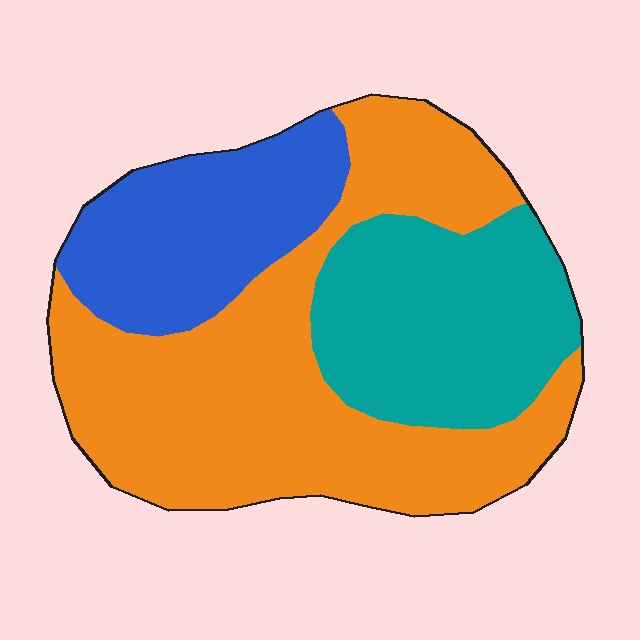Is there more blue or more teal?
Teal.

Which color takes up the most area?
Orange, at roughly 50%.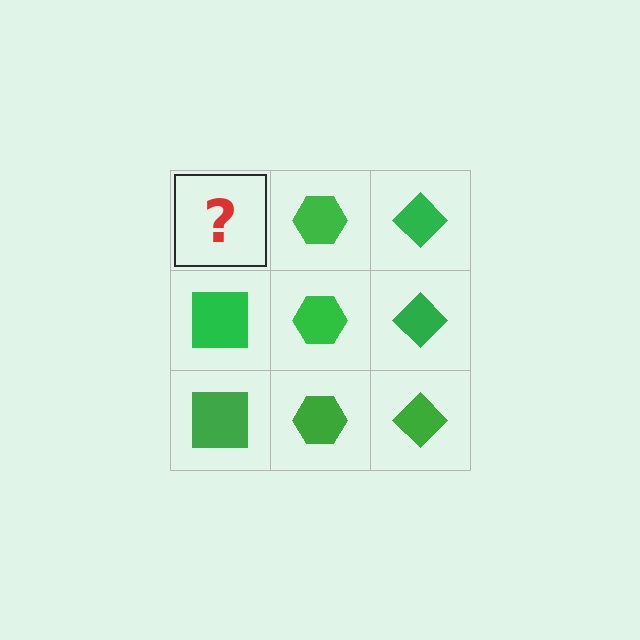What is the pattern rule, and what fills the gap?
The rule is that each column has a consistent shape. The gap should be filled with a green square.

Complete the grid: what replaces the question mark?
The question mark should be replaced with a green square.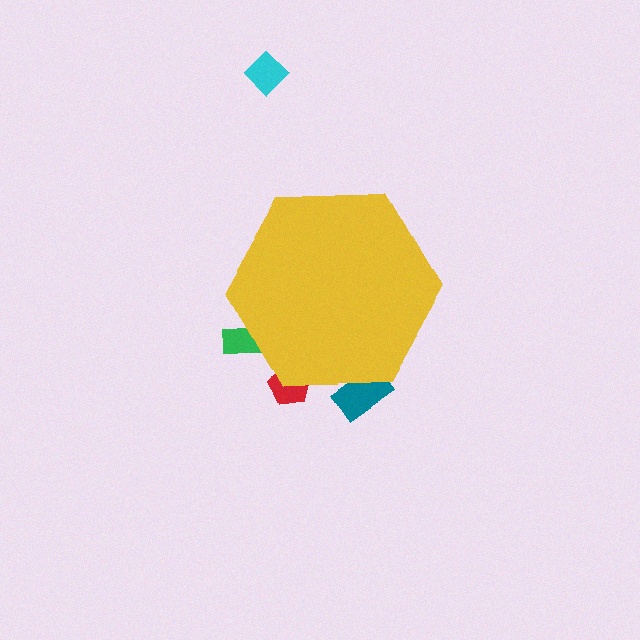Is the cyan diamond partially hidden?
No, the cyan diamond is fully visible.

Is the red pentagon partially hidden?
Yes, the red pentagon is partially hidden behind the yellow hexagon.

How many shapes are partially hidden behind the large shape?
3 shapes are partially hidden.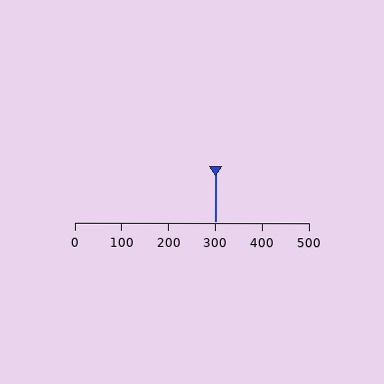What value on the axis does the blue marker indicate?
The marker indicates approximately 300.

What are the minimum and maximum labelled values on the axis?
The axis runs from 0 to 500.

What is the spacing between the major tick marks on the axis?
The major ticks are spaced 100 apart.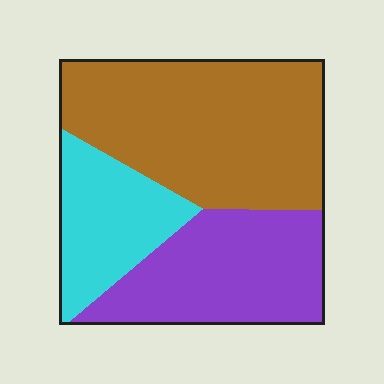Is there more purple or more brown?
Brown.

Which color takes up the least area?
Cyan, at roughly 20%.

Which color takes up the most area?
Brown, at roughly 50%.